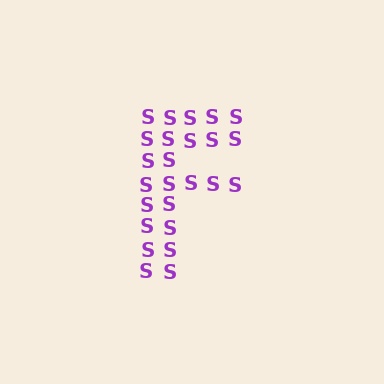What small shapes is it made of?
It is made of small letter S's.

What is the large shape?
The large shape is the letter F.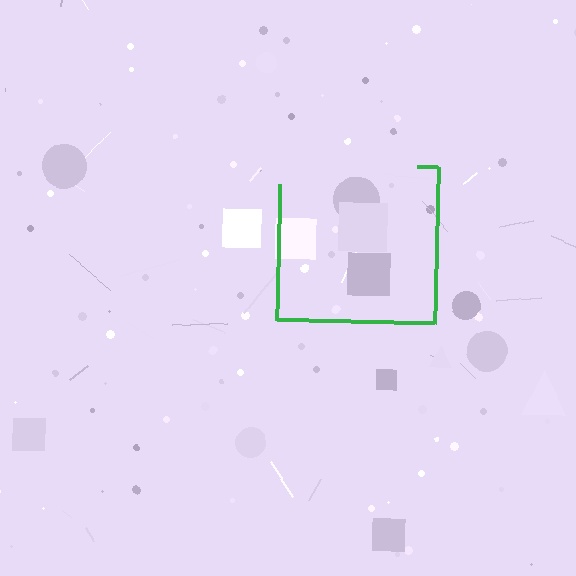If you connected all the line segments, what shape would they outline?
They would outline a square.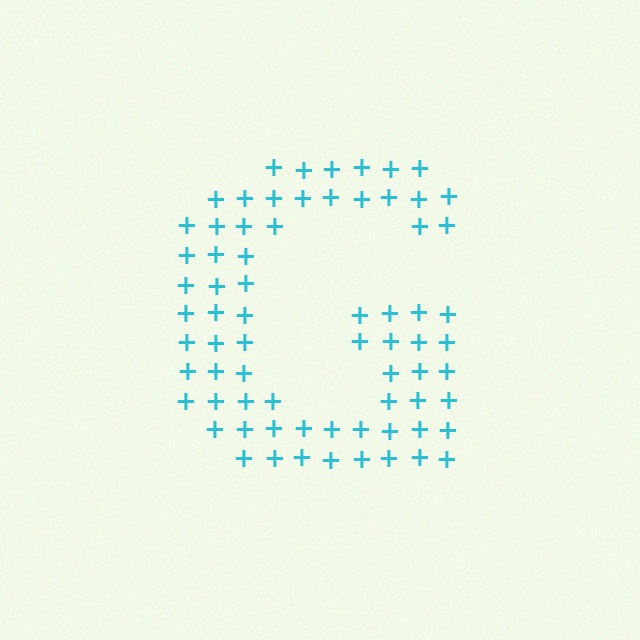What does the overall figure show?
The overall figure shows the letter G.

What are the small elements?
The small elements are plus signs.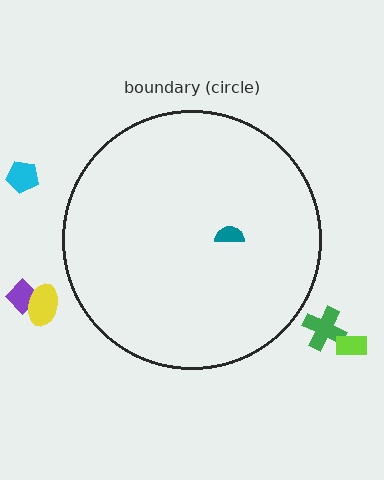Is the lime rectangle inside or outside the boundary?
Outside.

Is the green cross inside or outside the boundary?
Outside.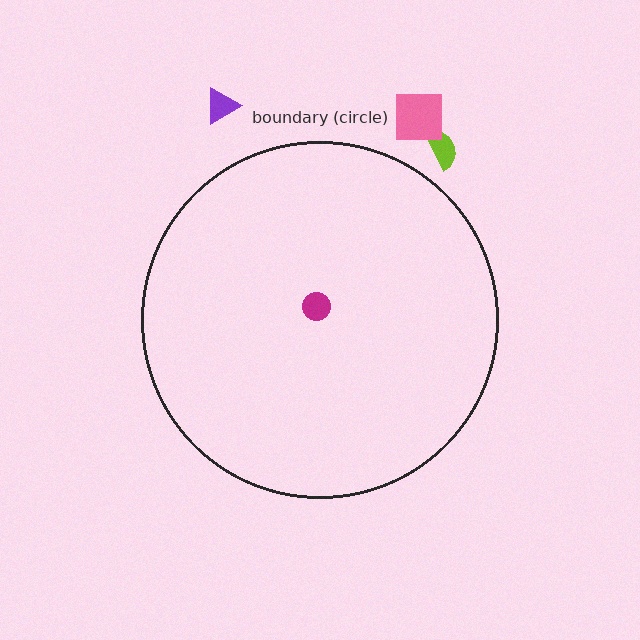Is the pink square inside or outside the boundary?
Outside.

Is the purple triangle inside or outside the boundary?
Outside.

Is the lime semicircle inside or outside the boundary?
Outside.